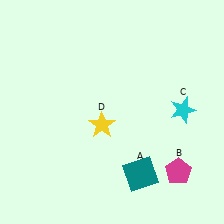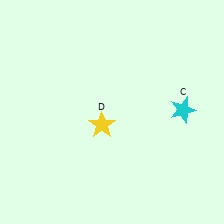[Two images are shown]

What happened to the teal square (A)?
The teal square (A) was removed in Image 2. It was in the bottom-right area of Image 1.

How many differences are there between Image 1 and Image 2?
There are 2 differences between the two images.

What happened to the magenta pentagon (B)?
The magenta pentagon (B) was removed in Image 2. It was in the bottom-right area of Image 1.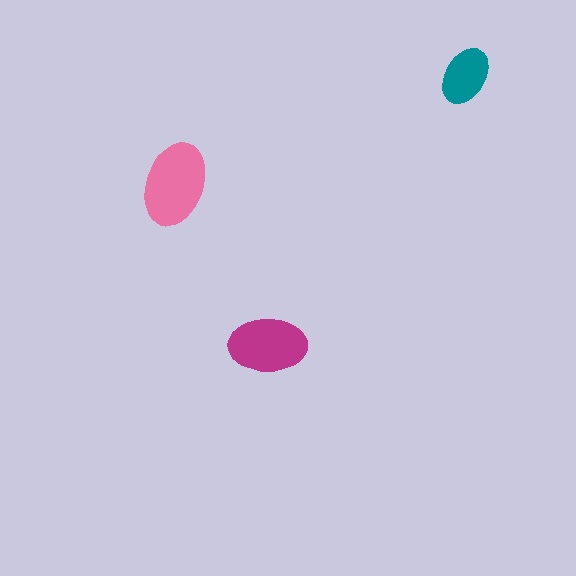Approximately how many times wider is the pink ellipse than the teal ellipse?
About 1.5 times wider.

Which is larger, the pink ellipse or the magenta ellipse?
The pink one.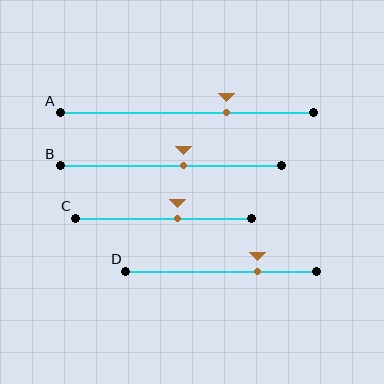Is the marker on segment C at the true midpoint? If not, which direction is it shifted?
No, the marker on segment C is shifted to the right by about 8% of the segment length.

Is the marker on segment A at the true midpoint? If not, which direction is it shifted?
No, the marker on segment A is shifted to the right by about 16% of the segment length.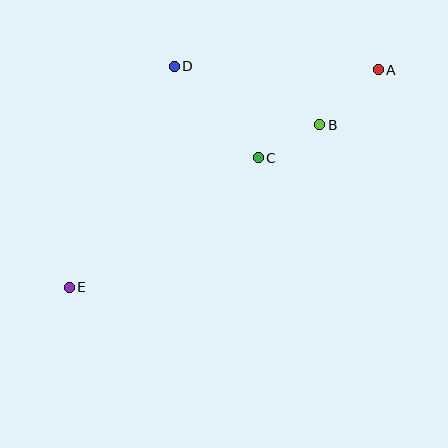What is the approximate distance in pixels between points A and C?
The distance between A and C is approximately 149 pixels.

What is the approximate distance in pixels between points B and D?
The distance between B and D is approximately 157 pixels.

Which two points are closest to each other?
Points B and C are closest to each other.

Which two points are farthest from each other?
Points A and E are farthest from each other.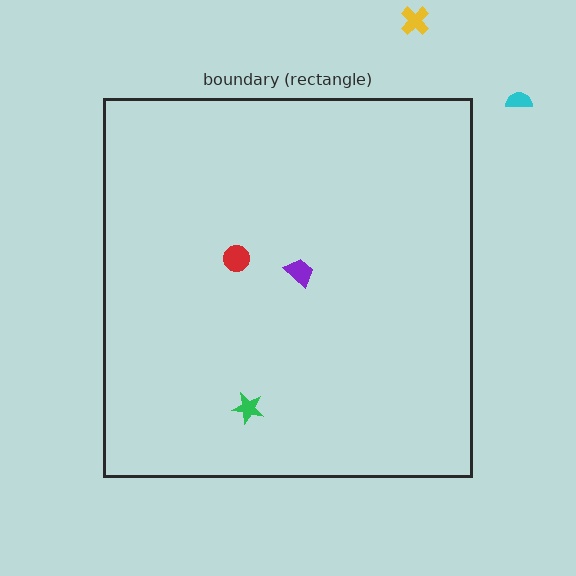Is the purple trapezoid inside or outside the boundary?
Inside.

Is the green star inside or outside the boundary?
Inside.